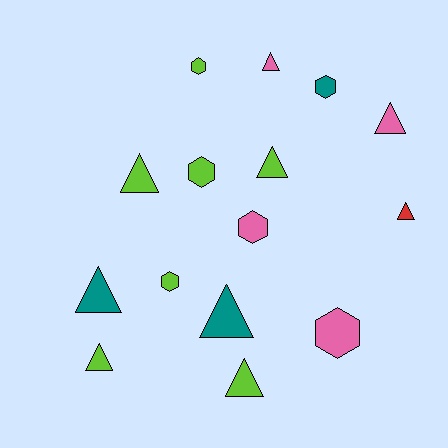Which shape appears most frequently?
Triangle, with 9 objects.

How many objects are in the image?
There are 15 objects.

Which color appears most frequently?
Lime, with 7 objects.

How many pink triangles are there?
There are 2 pink triangles.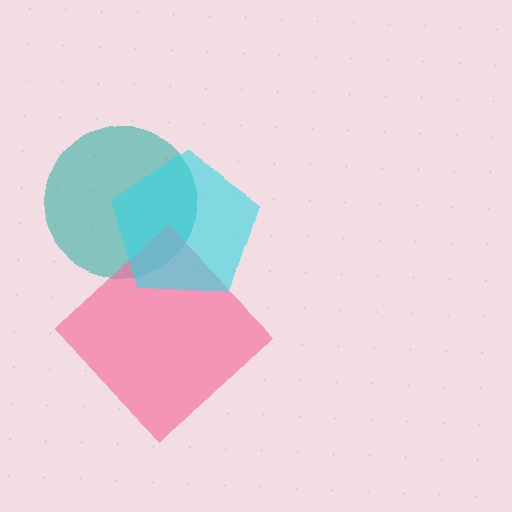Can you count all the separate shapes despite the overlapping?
Yes, there are 3 separate shapes.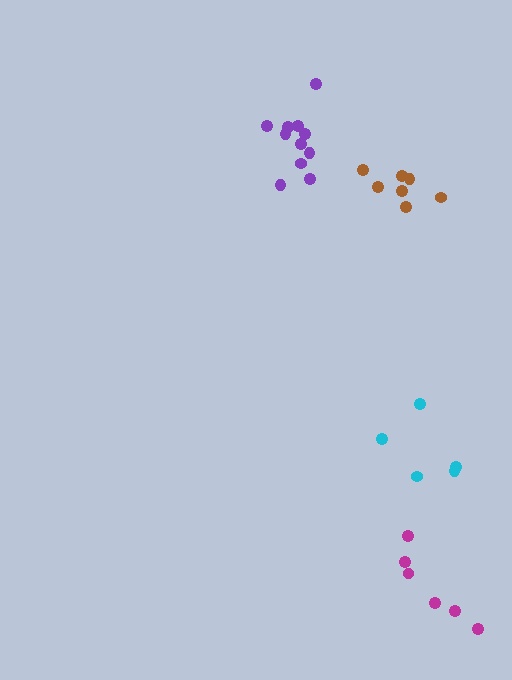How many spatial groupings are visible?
There are 4 spatial groupings.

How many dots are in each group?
Group 1: 7 dots, Group 2: 5 dots, Group 3: 11 dots, Group 4: 6 dots (29 total).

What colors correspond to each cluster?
The clusters are colored: brown, cyan, purple, magenta.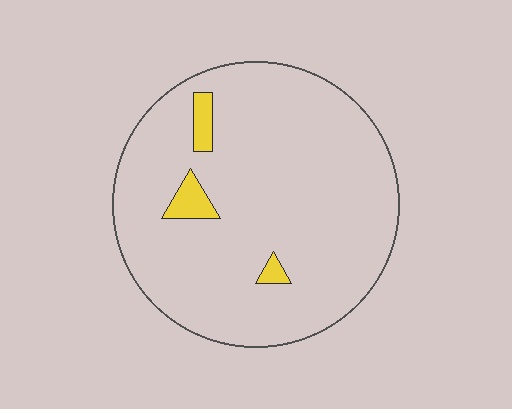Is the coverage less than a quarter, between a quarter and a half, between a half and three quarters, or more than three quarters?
Less than a quarter.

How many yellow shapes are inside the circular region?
3.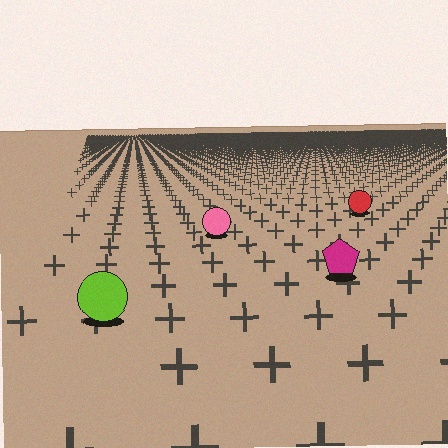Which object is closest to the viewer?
The lime circle is closest. The texture marks near it are larger and more spread out.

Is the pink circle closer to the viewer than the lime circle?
No. The lime circle is closer — you can tell from the texture gradient: the ground texture is coarser near it.